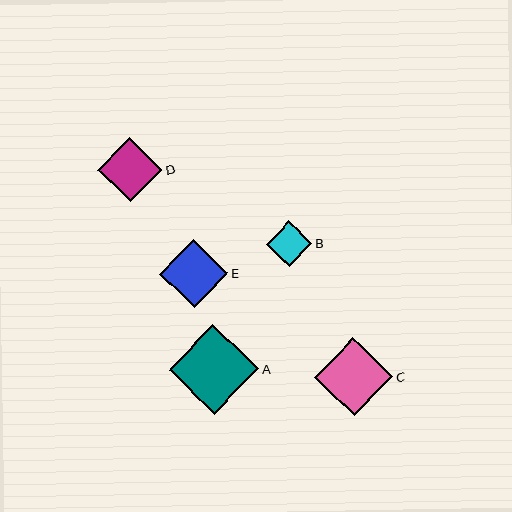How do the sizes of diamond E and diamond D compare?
Diamond E and diamond D are approximately the same size.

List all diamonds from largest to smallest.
From largest to smallest: A, C, E, D, B.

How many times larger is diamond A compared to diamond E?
Diamond A is approximately 1.3 times the size of diamond E.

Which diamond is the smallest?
Diamond B is the smallest with a size of approximately 46 pixels.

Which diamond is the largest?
Diamond A is the largest with a size of approximately 90 pixels.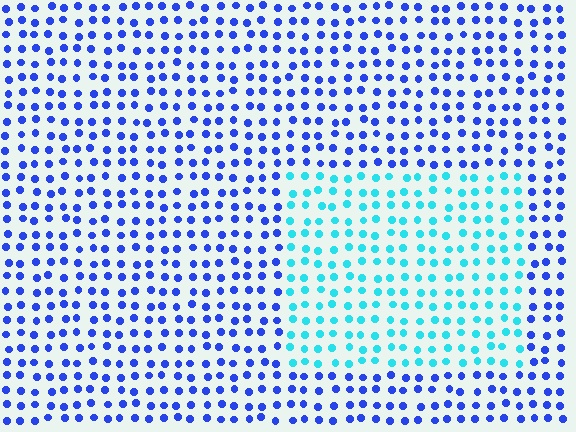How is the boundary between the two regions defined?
The boundary is defined purely by a slight shift in hue (about 48 degrees). Spacing, size, and orientation are identical on both sides.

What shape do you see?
I see a rectangle.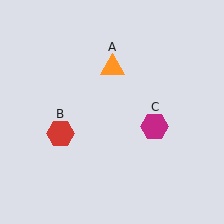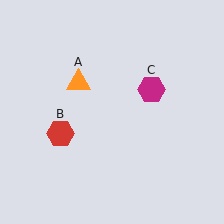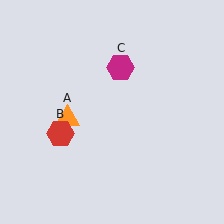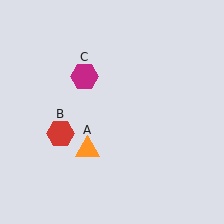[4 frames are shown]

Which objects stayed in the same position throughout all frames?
Red hexagon (object B) remained stationary.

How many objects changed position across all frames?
2 objects changed position: orange triangle (object A), magenta hexagon (object C).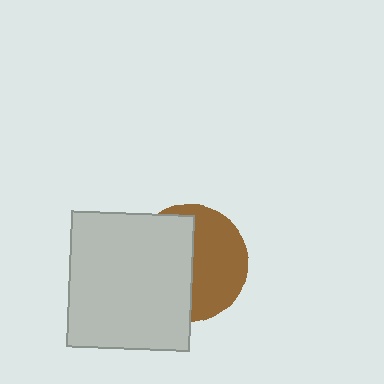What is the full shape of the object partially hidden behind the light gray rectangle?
The partially hidden object is a brown circle.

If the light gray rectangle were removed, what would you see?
You would see the complete brown circle.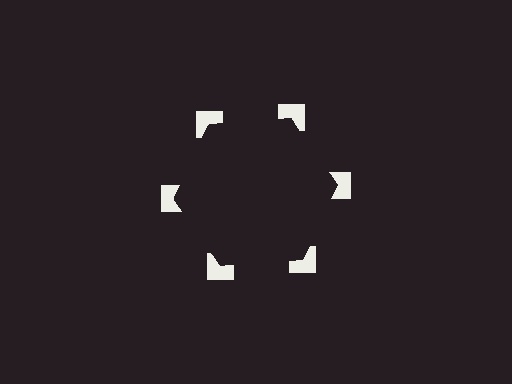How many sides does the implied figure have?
6 sides.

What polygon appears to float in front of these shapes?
An illusory hexagon — its edges are inferred from the aligned wedge cuts in the notched squares, not physically drawn.